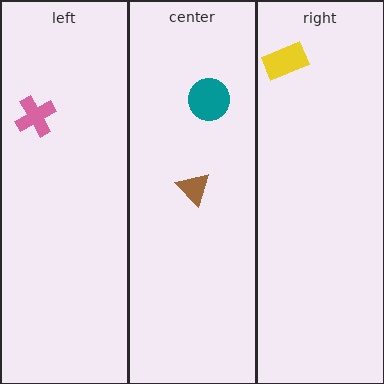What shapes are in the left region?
The pink cross.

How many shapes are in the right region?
1.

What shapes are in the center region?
The teal circle, the brown triangle.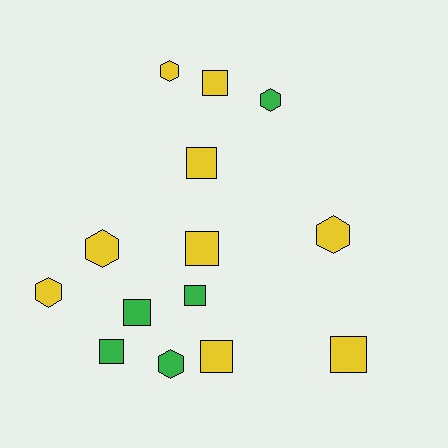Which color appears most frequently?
Yellow, with 9 objects.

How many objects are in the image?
There are 14 objects.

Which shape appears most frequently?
Square, with 8 objects.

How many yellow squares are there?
There are 5 yellow squares.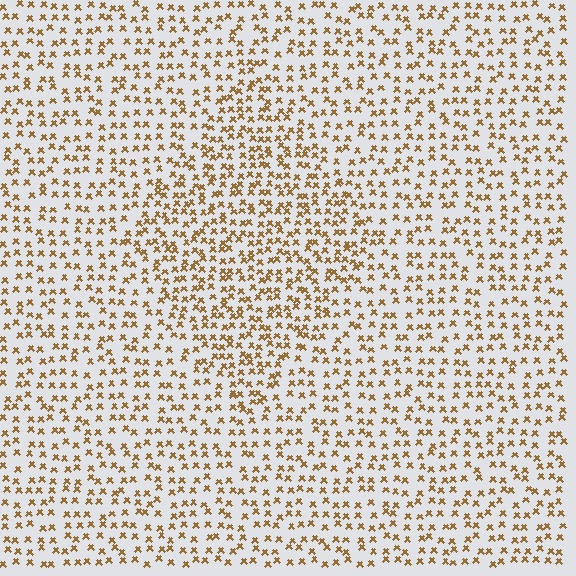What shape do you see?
I see a diamond.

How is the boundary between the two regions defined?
The boundary is defined by a change in element density (approximately 1.6x ratio). All elements are the same color, size, and shape.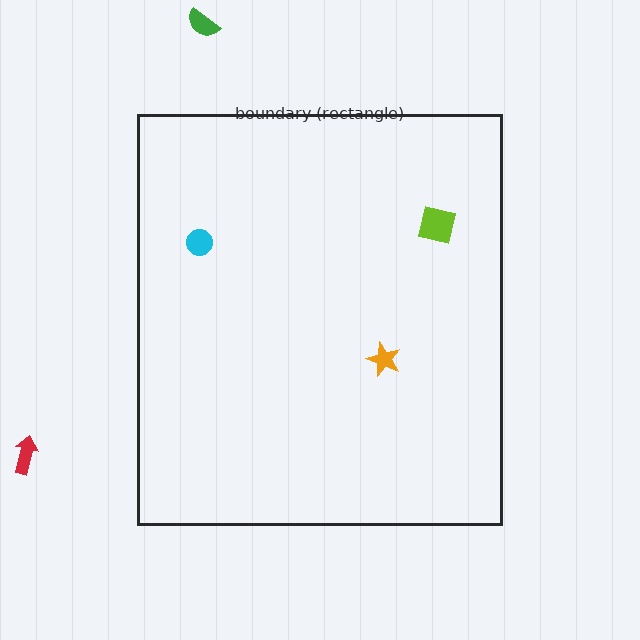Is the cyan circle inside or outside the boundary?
Inside.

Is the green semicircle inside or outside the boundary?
Outside.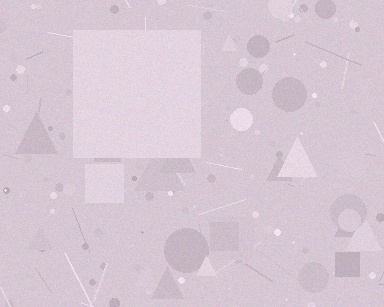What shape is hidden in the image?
A square is hidden in the image.